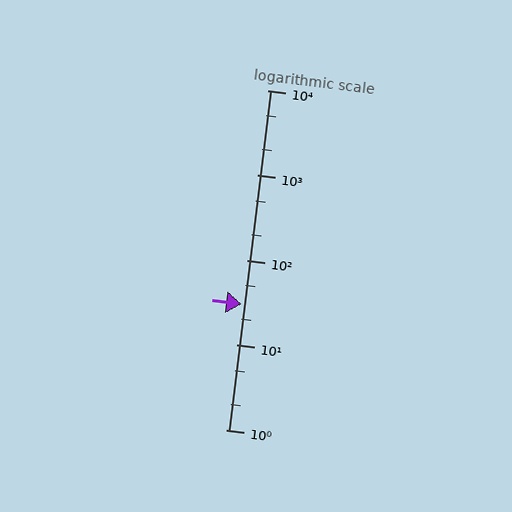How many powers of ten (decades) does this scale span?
The scale spans 4 decades, from 1 to 10000.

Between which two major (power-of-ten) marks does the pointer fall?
The pointer is between 10 and 100.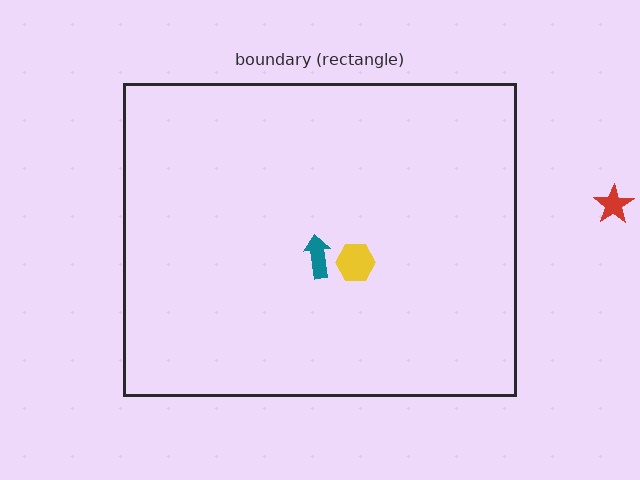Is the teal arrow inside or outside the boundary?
Inside.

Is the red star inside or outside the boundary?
Outside.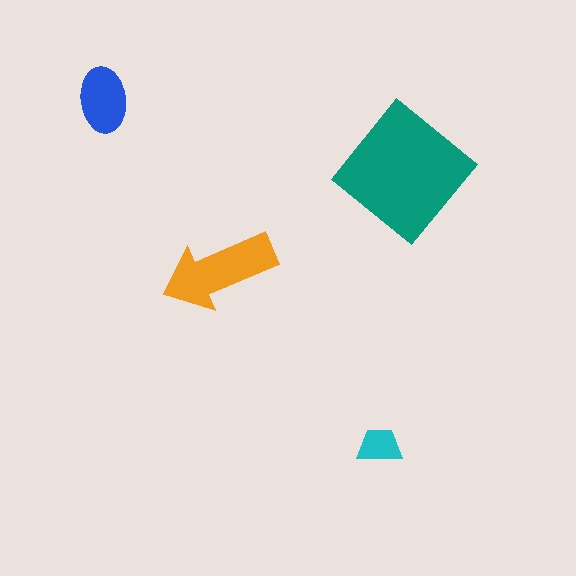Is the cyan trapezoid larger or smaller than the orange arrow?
Smaller.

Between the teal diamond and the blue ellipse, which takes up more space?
The teal diamond.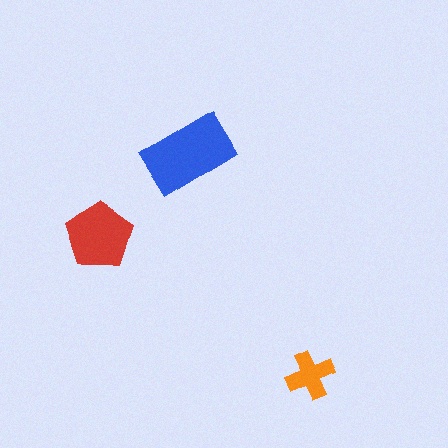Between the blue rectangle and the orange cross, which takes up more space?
The blue rectangle.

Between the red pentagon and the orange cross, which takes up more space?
The red pentagon.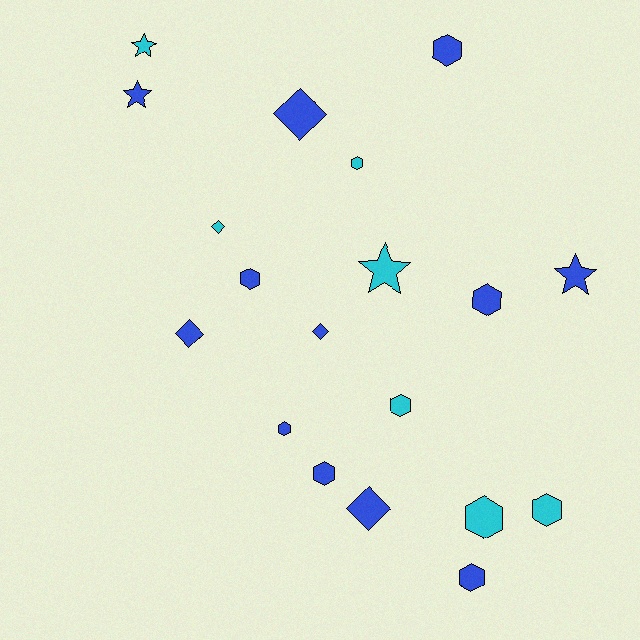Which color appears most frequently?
Blue, with 12 objects.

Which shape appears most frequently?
Hexagon, with 10 objects.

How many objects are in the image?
There are 19 objects.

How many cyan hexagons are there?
There are 4 cyan hexagons.